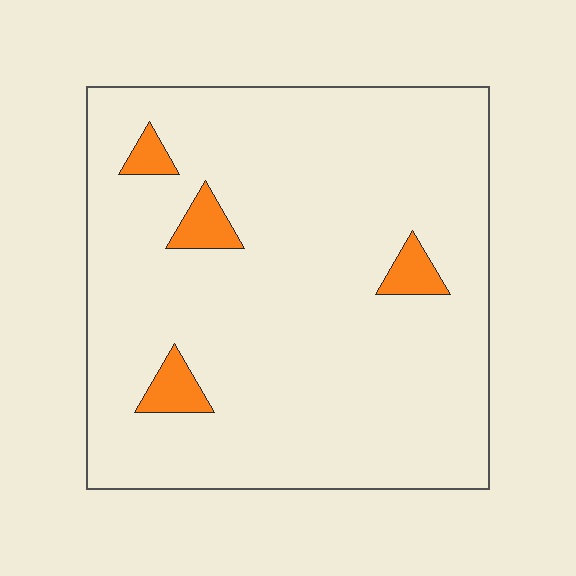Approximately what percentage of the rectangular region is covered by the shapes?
Approximately 5%.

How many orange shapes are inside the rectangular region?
4.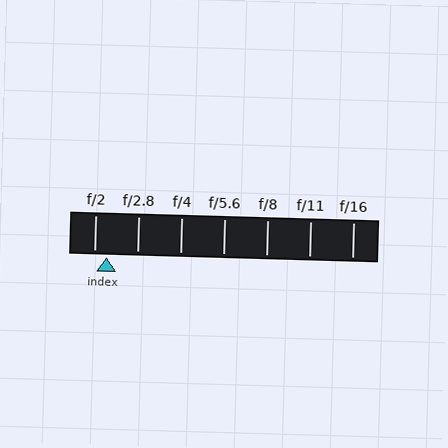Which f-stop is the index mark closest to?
The index mark is closest to f/2.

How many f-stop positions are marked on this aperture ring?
There are 7 f-stop positions marked.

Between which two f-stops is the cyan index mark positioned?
The index mark is between f/2 and f/2.8.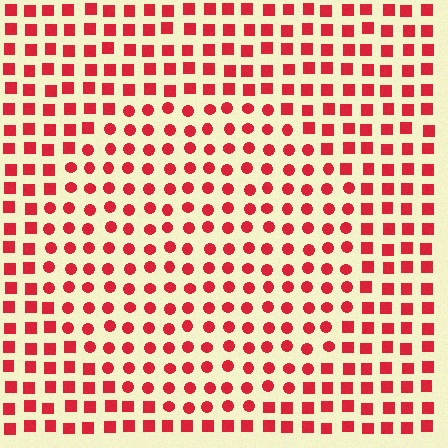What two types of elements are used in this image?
The image uses circles inside the circle region and squares outside it.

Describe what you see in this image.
The image is filled with small red elements arranged in a uniform grid. A circle-shaped region contains circles, while the surrounding area contains squares. The boundary is defined purely by the change in element shape.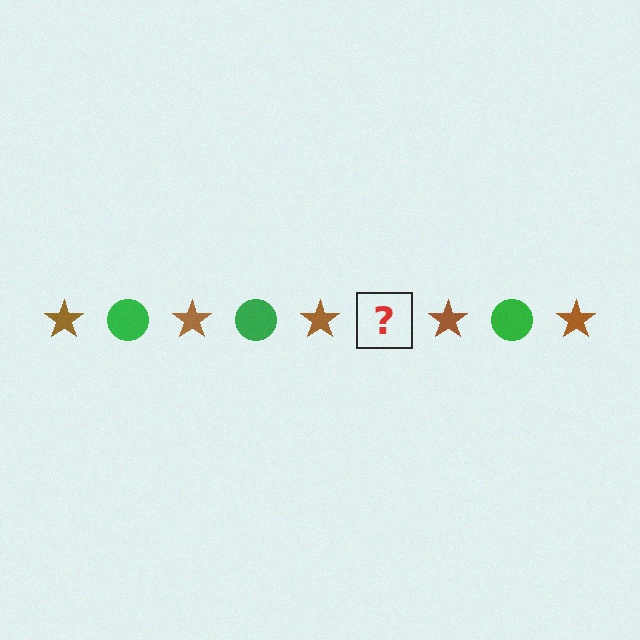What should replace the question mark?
The question mark should be replaced with a green circle.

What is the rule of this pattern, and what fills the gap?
The rule is that the pattern alternates between brown star and green circle. The gap should be filled with a green circle.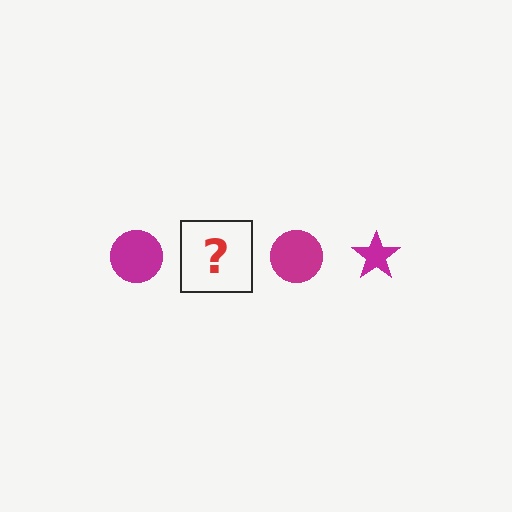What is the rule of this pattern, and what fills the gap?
The rule is that the pattern cycles through circle, star shapes in magenta. The gap should be filled with a magenta star.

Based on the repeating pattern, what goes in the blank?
The blank should be a magenta star.